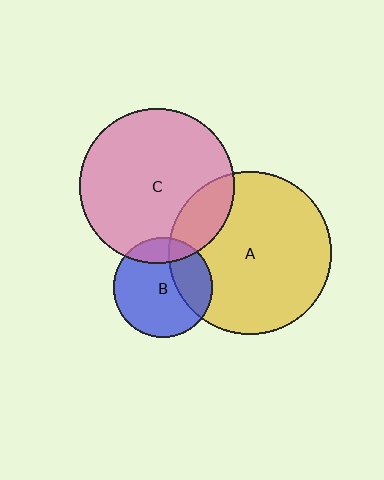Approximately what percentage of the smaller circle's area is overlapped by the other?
Approximately 20%.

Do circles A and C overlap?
Yes.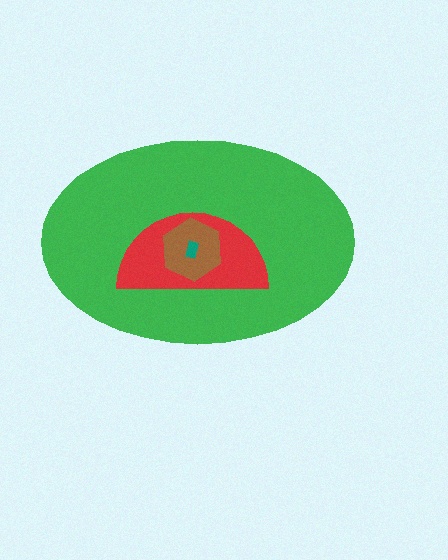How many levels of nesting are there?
4.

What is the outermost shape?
The green ellipse.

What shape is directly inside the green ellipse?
The red semicircle.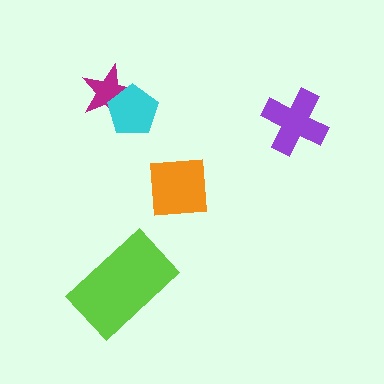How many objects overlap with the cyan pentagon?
1 object overlaps with the cyan pentagon.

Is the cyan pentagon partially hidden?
No, no other shape covers it.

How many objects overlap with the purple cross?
0 objects overlap with the purple cross.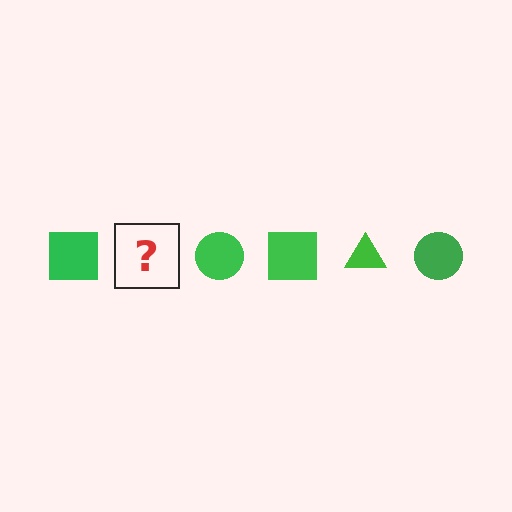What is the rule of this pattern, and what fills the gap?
The rule is that the pattern cycles through square, triangle, circle shapes in green. The gap should be filled with a green triangle.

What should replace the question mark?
The question mark should be replaced with a green triangle.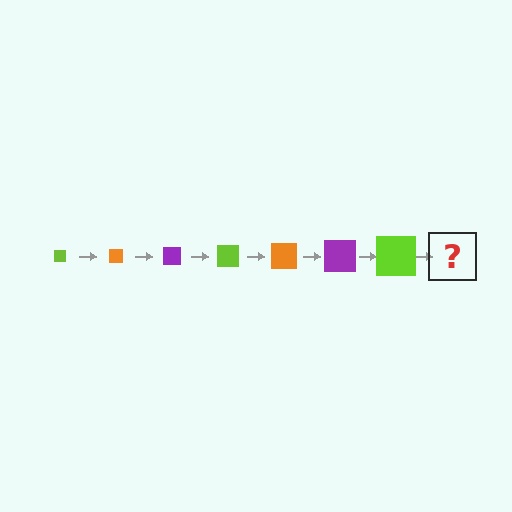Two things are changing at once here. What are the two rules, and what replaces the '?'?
The two rules are that the square grows larger each step and the color cycles through lime, orange, and purple. The '?' should be an orange square, larger than the previous one.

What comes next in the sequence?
The next element should be an orange square, larger than the previous one.